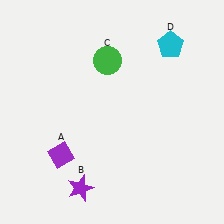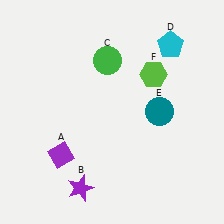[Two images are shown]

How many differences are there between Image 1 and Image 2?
There are 2 differences between the two images.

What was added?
A teal circle (E), a lime hexagon (F) were added in Image 2.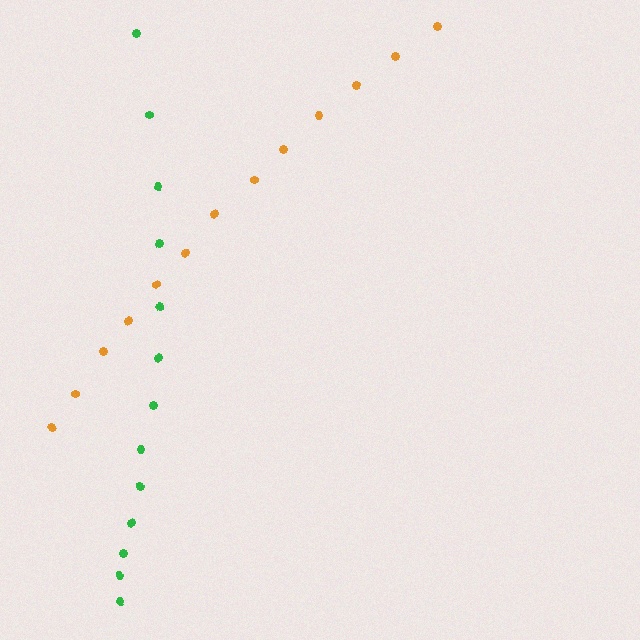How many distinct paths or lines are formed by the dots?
There are 2 distinct paths.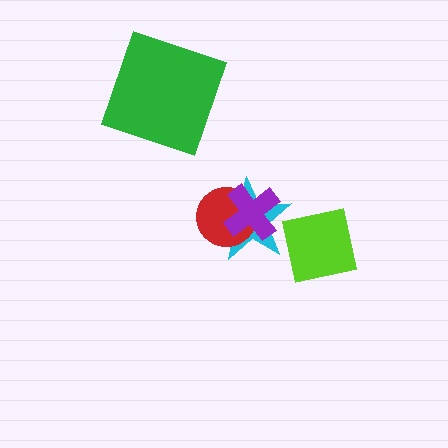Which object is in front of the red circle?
The purple cross is in front of the red circle.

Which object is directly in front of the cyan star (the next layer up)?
The red circle is directly in front of the cyan star.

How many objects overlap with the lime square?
1 object overlaps with the lime square.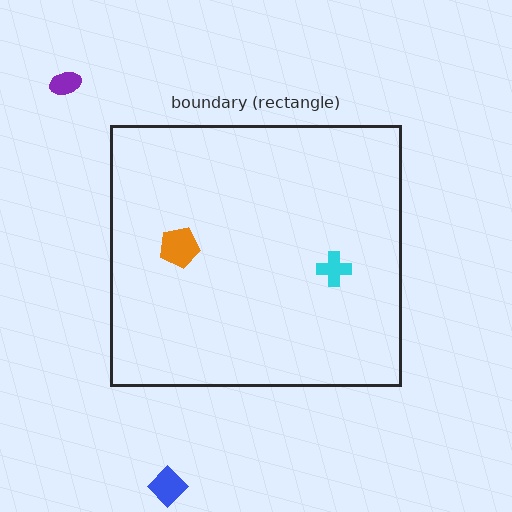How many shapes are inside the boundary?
2 inside, 2 outside.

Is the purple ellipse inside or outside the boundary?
Outside.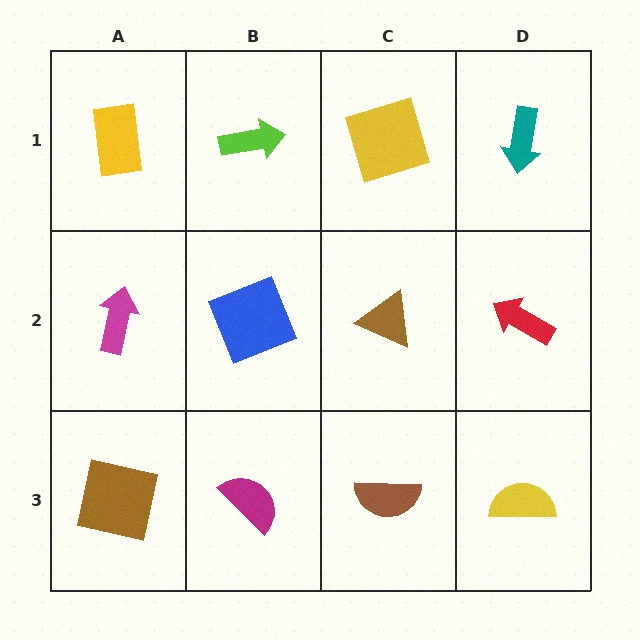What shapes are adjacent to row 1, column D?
A red arrow (row 2, column D), a yellow square (row 1, column C).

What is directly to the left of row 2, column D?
A brown triangle.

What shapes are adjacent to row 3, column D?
A red arrow (row 2, column D), a brown semicircle (row 3, column C).